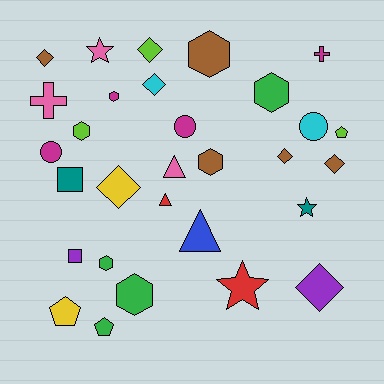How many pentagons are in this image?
There are 3 pentagons.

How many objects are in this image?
There are 30 objects.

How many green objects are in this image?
There are 4 green objects.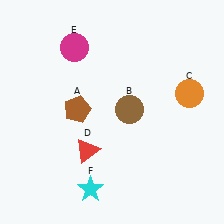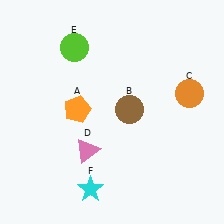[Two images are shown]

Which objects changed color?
A changed from brown to orange. D changed from red to pink. E changed from magenta to lime.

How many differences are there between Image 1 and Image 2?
There are 3 differences between the two images.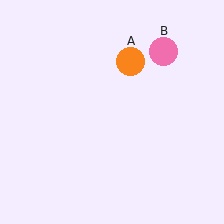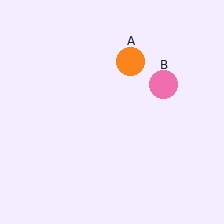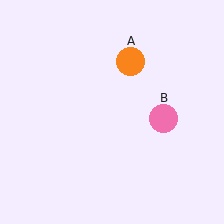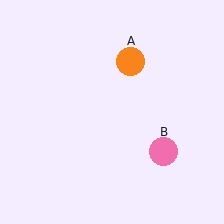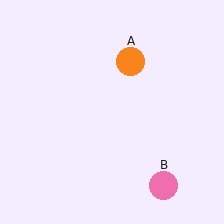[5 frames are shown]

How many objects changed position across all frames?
1 object changed position: pink circle (object B).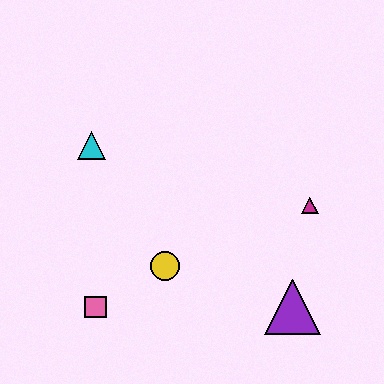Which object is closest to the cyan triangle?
The yellow circle is closest to the cyan triangle.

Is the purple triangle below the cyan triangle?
Yes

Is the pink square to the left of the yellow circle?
Yes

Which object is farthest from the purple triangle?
The cyan triangle is farthest from the purple triangle.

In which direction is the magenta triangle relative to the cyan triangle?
The magenta triangle is to the right of the cyan triangle.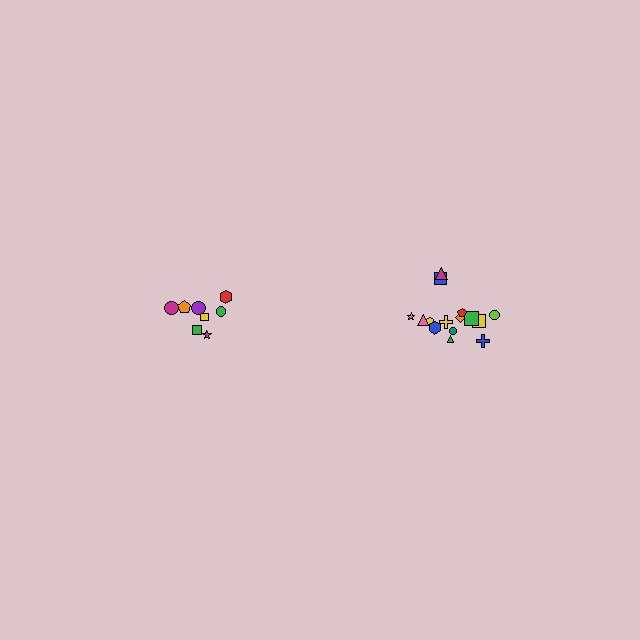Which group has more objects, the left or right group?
The right group.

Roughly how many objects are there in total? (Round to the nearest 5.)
Roughly 25 objects in total.